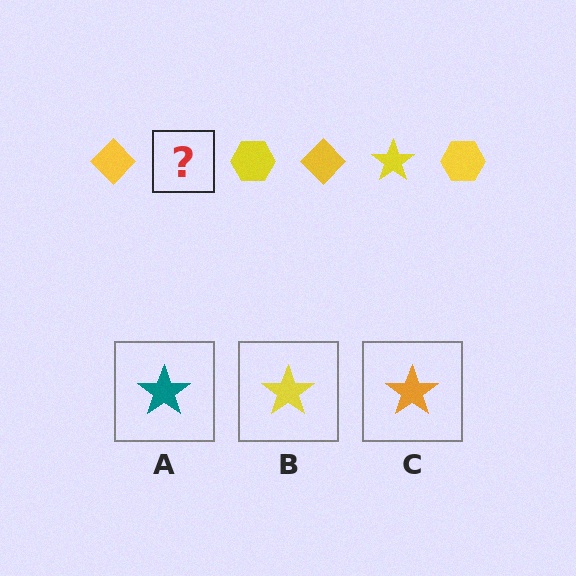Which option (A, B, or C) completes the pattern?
B.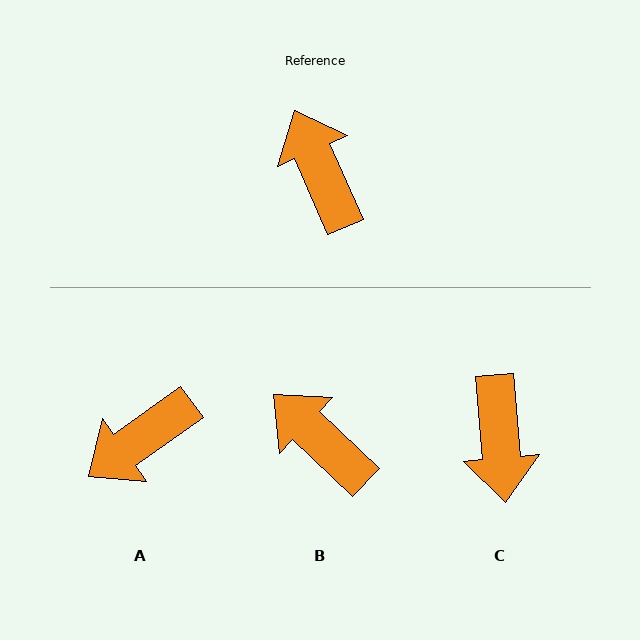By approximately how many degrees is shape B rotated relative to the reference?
Approximately 23 degrees counter-clockwise.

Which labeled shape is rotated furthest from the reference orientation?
C, about 161 degrees away.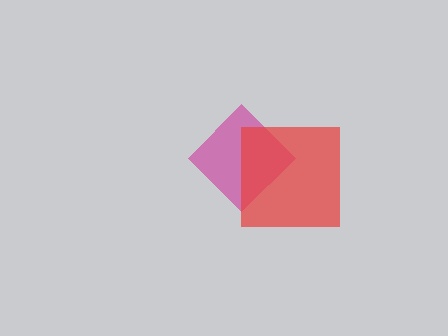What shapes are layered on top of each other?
The layered shapes are: a magenta diamond, a red square.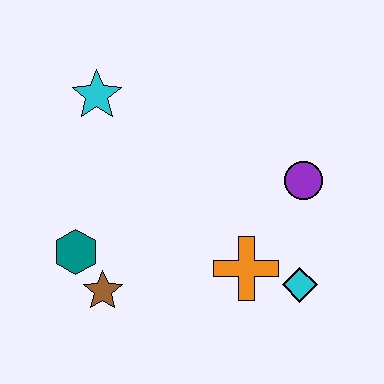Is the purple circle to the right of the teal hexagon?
Yes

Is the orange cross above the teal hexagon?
No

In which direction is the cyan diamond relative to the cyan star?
The cyan diamond is to the right of the cyan star.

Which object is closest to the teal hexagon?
The brown star is closest to the teal hexagon.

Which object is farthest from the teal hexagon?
The purple circle is farthest from the teal hexagon.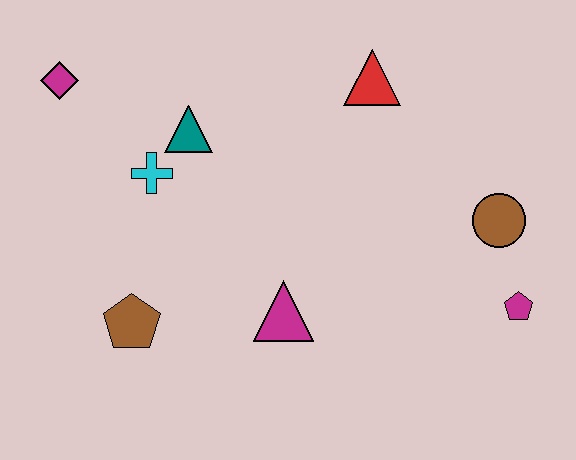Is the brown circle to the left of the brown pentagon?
No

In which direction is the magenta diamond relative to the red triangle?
The magenta diamond is to the left of the red triangle.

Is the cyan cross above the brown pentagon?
Yes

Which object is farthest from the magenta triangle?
The magenta diamond is farthest from the magenta triangle.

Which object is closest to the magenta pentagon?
The brown circle is closest to the magenta pentagon.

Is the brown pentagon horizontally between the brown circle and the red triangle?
No